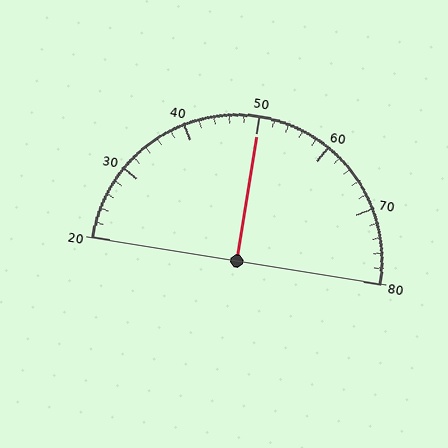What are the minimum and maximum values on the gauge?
The gauge ranges from 20 to 80.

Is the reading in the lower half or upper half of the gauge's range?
The reading is in the upper half of the range (20 to 80).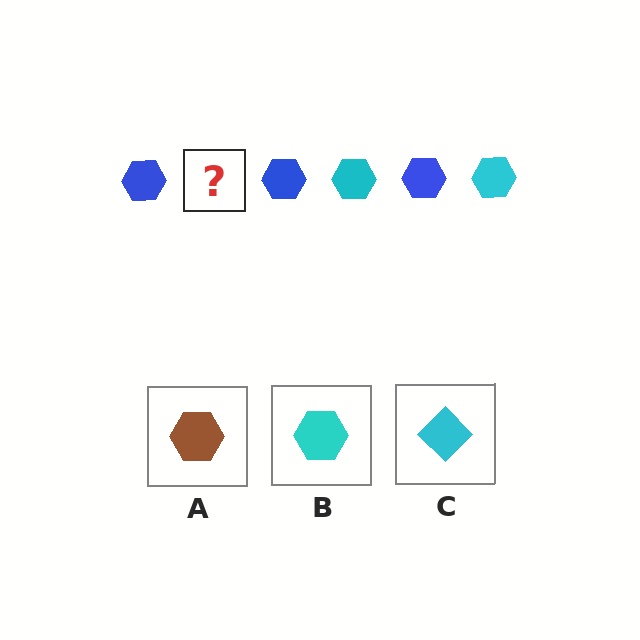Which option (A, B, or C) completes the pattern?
B.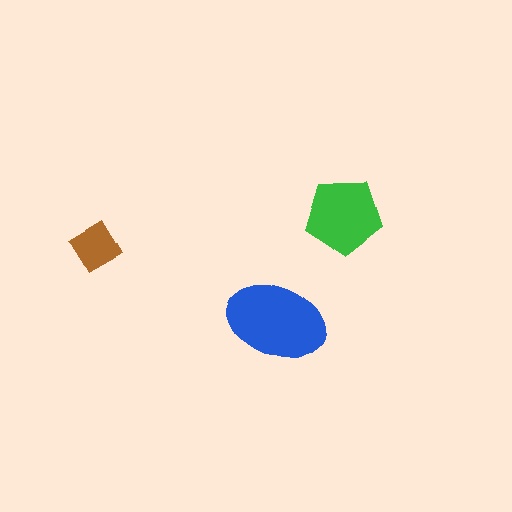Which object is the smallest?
The brown diamond.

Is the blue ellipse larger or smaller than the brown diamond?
Larger.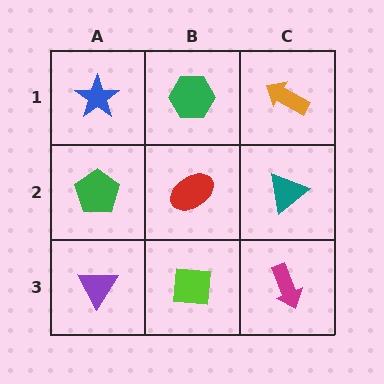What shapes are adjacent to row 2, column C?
An orange arrow (row 1, column C), a magenta arrow (row 3, column C), a red ellipse (row 2, column B).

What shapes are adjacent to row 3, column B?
A red ellipse (row 2, column B), a purple triangle (row 3, column A), a magenta arrow (row 3, column C).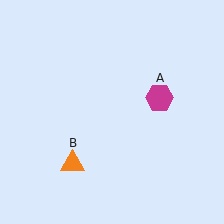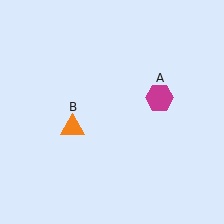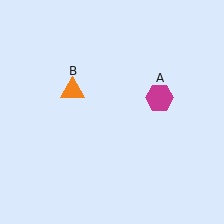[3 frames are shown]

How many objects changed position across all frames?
1 object changed position: orange triangle (object B).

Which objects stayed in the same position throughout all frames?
Magenta hexagon (object A) remained stationary.